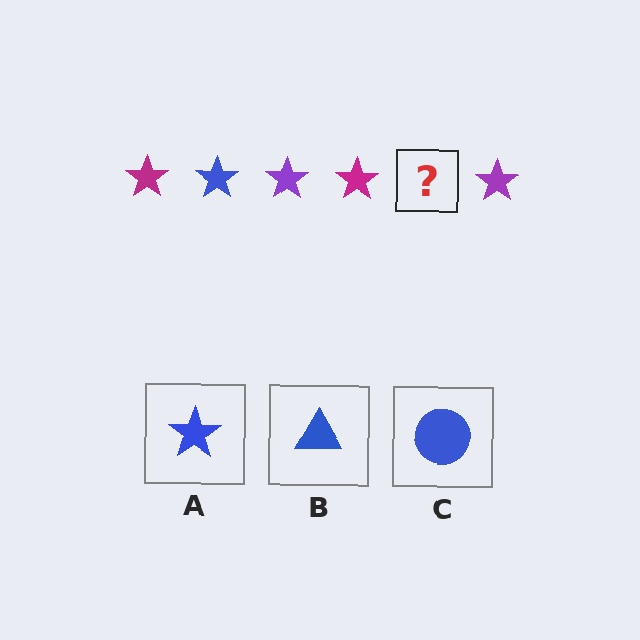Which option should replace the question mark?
Option A.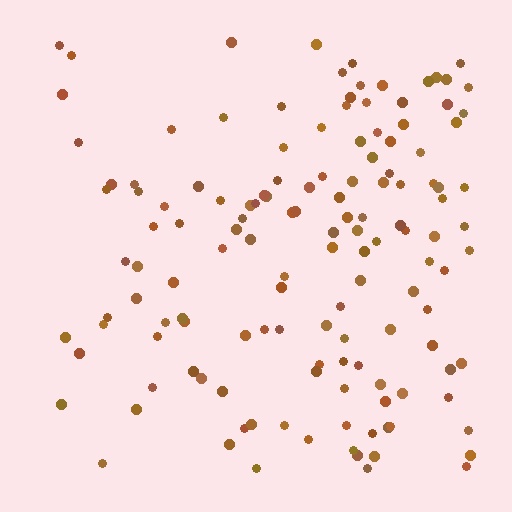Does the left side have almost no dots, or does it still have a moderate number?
Still a moderate number, just noticeably fewer than the right.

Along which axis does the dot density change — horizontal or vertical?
Horizontal.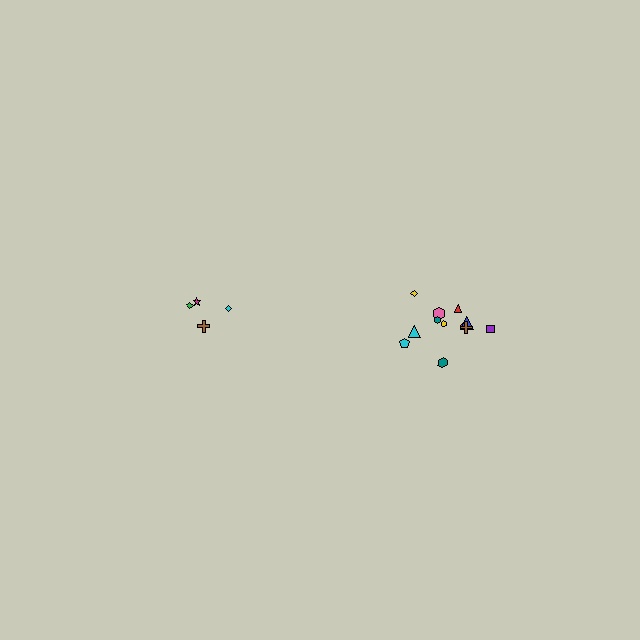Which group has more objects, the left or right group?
The right group.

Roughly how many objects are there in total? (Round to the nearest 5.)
Roughly 15 objects in total.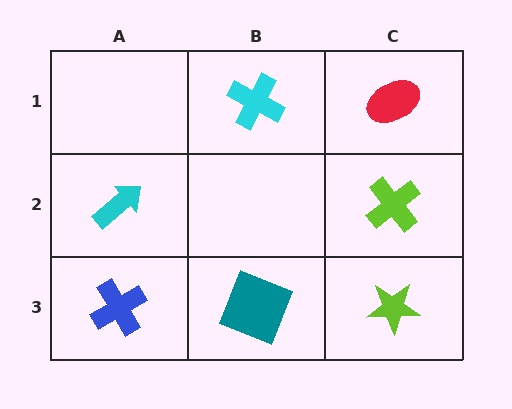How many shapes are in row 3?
3 shapes.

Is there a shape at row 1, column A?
No, that cell is empty.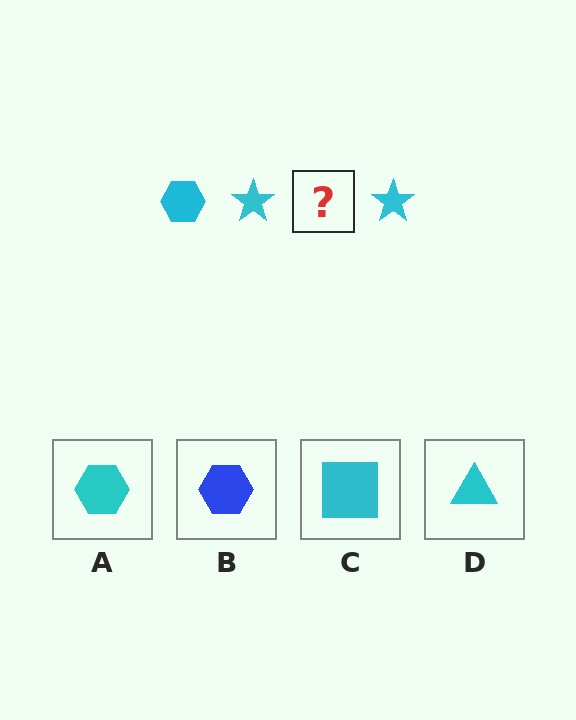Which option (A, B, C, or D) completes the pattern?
A.